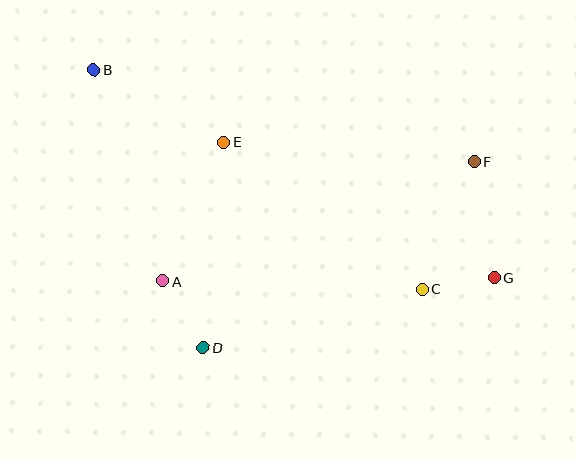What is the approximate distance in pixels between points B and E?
The distance between B and E is approximately 149 pixels.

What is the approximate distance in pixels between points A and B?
The distance between A and B is approximately 223 pixels.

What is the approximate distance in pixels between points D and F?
The distance between D and F is approximately 328 pixels.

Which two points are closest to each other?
Points C and G are closest to each other.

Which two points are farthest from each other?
Points B and G are farthest from each other.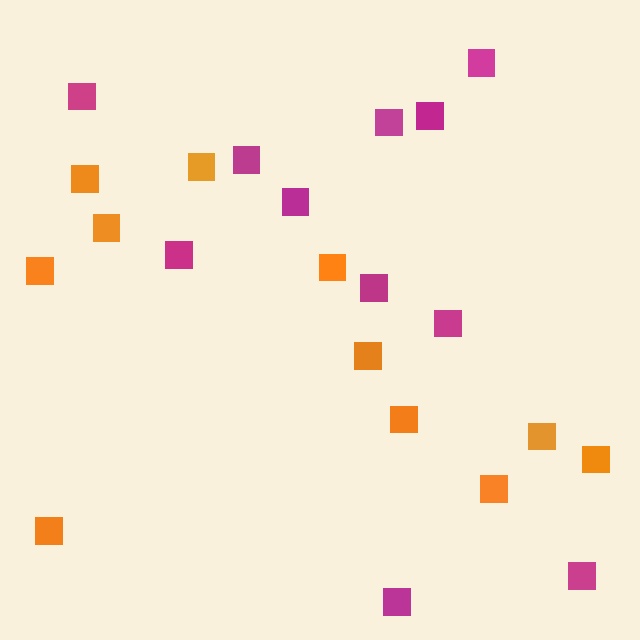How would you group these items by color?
There are 2 groups: one group of magenta squares (11) and one group of orange squares (11).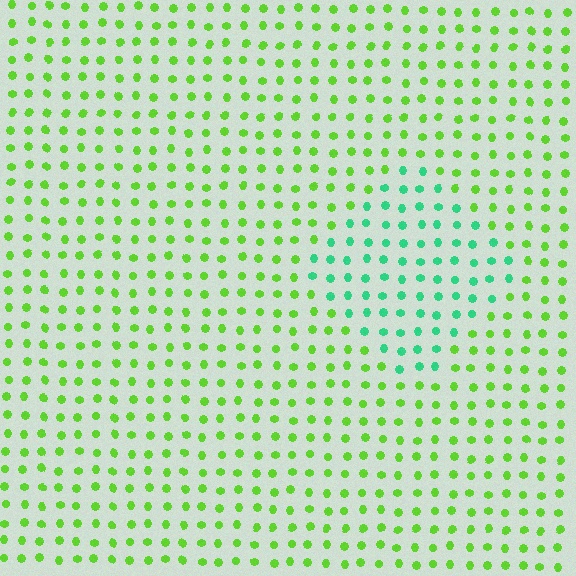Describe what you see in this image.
The image is filled with small lime elements in a uniform arrangement. A diamond-shaped region is visible where the elements are tinted to a slightly different hue, forming a subtle color boundary.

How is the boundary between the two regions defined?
The boundary is defined purely by a slight shift in hue (about 49 degrees). Spacing, size, and orientation are identical on both sides.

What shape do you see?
I see a diamond.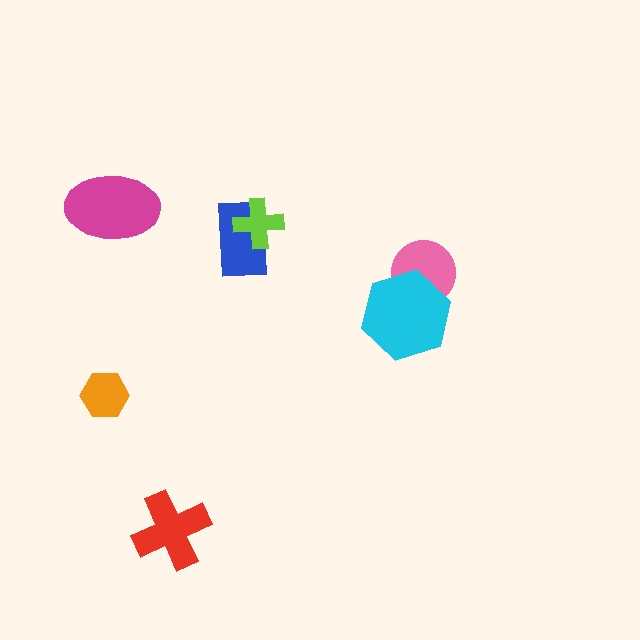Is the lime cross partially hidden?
No, no other shape covers it.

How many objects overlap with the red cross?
0 objects overlap with the red cross.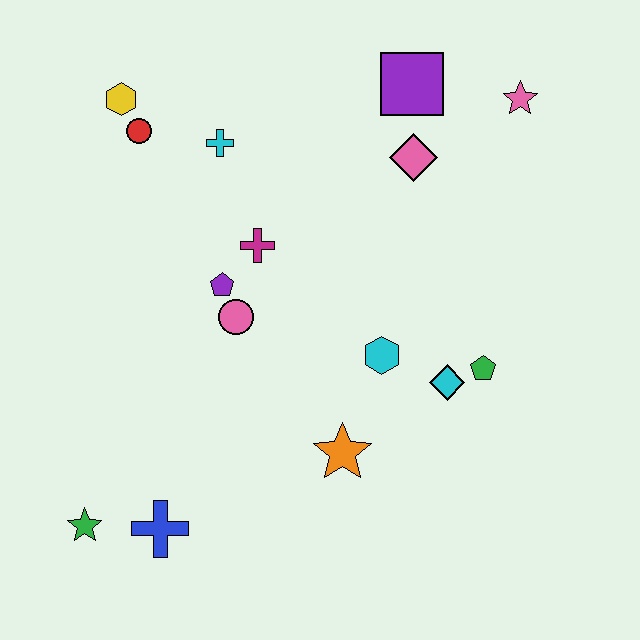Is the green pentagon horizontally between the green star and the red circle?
No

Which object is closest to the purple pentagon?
The pink circle is closest to the purple pentagon.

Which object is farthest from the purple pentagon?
The pink star is farthest from the purple pentagon.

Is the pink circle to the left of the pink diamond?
Yes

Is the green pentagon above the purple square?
No